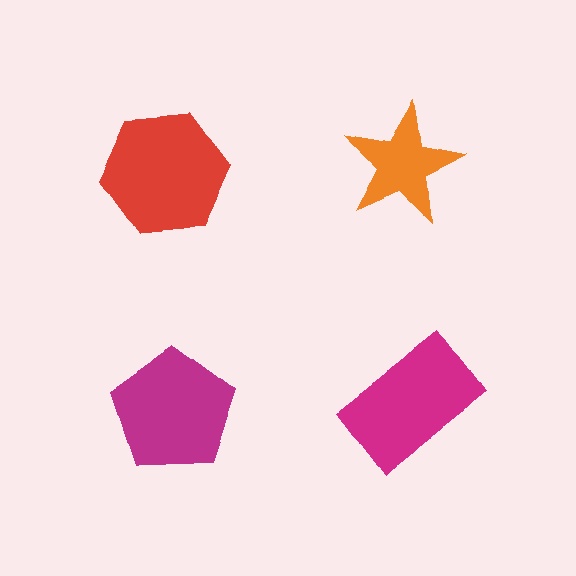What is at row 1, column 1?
A red hexagon.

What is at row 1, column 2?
An orange star.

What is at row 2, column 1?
A magenta pentagon.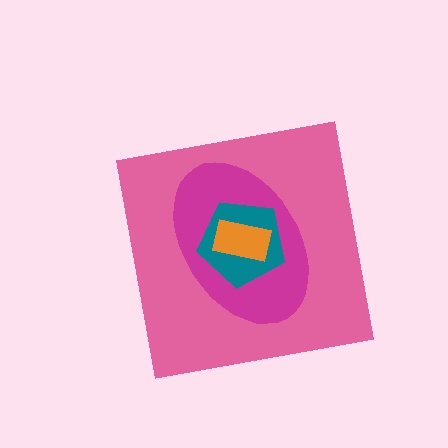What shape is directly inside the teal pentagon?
The orange rectangle.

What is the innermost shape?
The orange rectangle.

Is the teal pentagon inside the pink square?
Yes.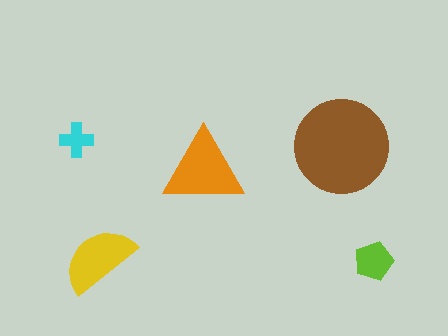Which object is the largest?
The brown circle.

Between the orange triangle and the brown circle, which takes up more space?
The brown circle.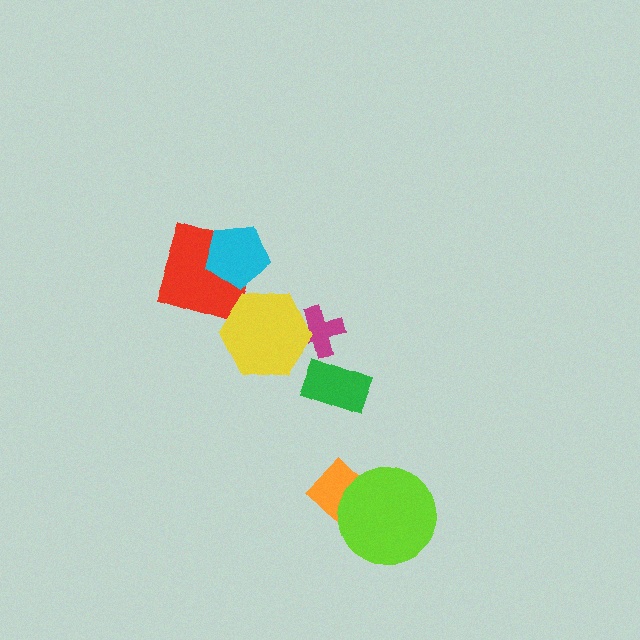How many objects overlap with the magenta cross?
1 object overlaps with the magenta cross.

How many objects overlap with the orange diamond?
1 object overlaps with the orange diamond.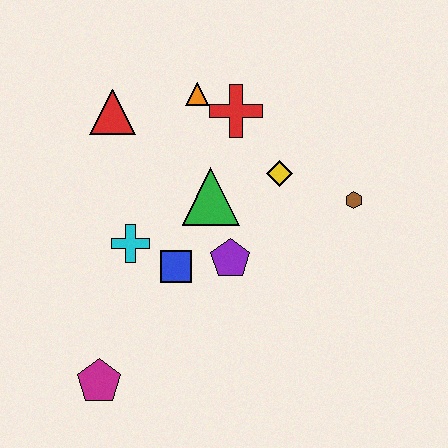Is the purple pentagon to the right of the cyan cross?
Yes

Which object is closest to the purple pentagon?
The blue square is closest to the purple pentagon.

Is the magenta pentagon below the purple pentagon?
Yes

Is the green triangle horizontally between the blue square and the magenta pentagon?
No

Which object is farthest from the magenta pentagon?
The brown hexagon is farthest from the magenta pentagon.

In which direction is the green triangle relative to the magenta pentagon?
The green triangle is above the magenta pentagon.